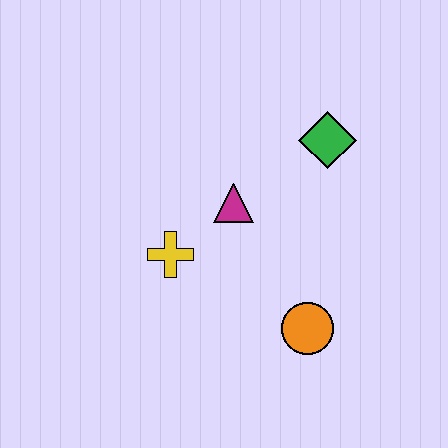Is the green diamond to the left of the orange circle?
No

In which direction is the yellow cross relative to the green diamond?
The yellow cross is to the left of the green diamond.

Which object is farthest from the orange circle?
The green diamond is farthest from the orange circle.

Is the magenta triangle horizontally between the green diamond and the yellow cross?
Yes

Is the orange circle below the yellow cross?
Yes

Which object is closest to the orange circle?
The magenta triangle is closest to the orange circle.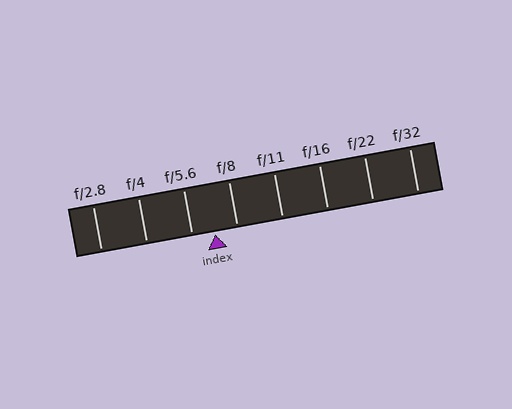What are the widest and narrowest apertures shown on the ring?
The widest aperture shown is f/2.8 and the narrowest is f/32.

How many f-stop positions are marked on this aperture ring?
There are 8 f-stop positions marked.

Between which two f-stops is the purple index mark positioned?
The index mark is between f/5.6 and f/8.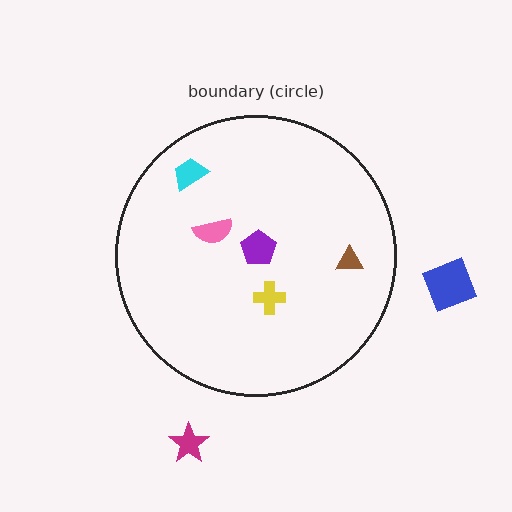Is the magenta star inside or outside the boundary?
Outside.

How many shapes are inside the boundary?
5 inside, 2 outside.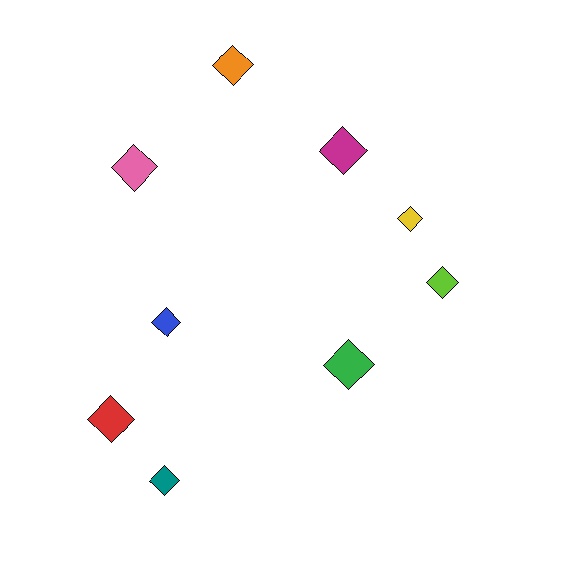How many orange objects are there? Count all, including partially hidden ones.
There is 1 orange object.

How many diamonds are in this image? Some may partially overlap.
There are 9 diamonds.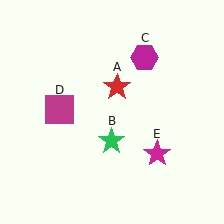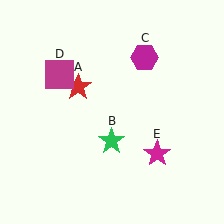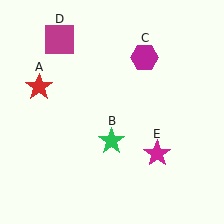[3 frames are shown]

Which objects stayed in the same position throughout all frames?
Green star (object B) and magenta hexagon (object C) and magenta star (object E) remained stationary.